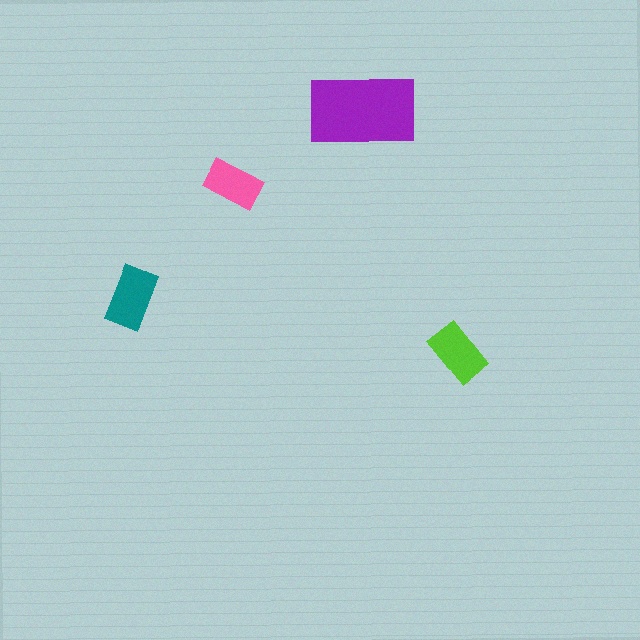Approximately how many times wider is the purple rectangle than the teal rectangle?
About 1.5 times wider.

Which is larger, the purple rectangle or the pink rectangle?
The purple one.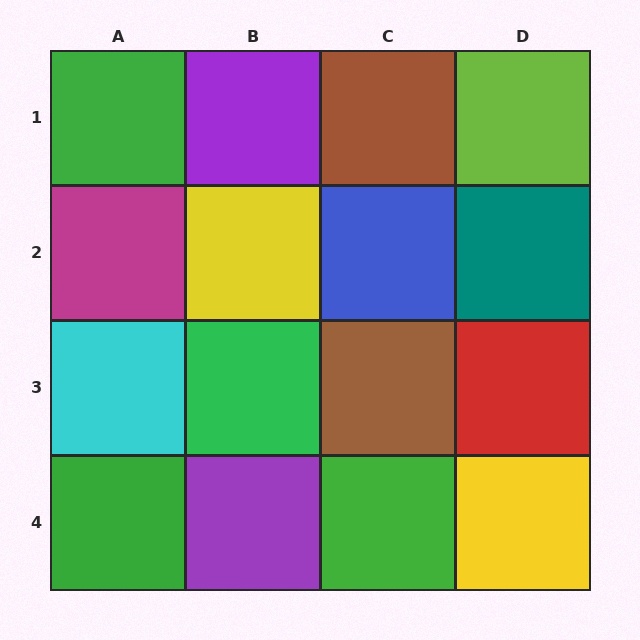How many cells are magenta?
1 cell is magenta.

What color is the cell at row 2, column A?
Magenta.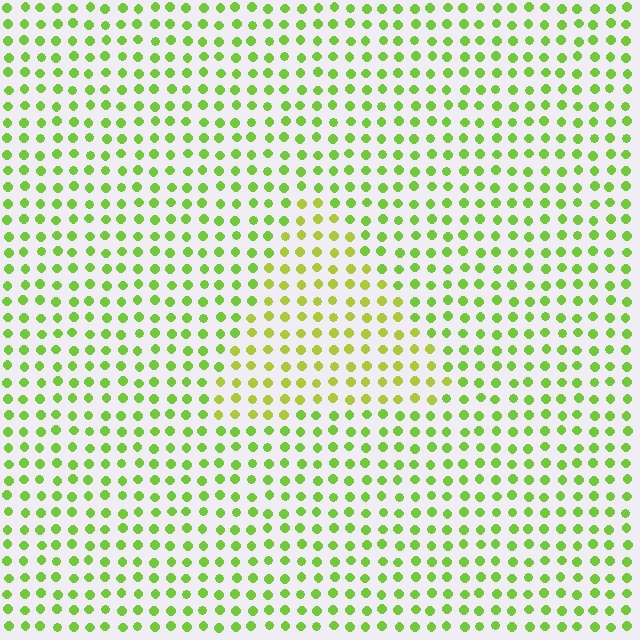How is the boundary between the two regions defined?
The boundary is defined purely by a slight shift in hue (about 24 degrees). Spacing, size, and orientation are identical on both sides.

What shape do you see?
I see a triangle.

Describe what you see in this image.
The image is filled with small lime elements in a uniform arrangement. A triangle-shaped region is visible where the elements are tinted to a slightly different hue, forming a subtle color boundary.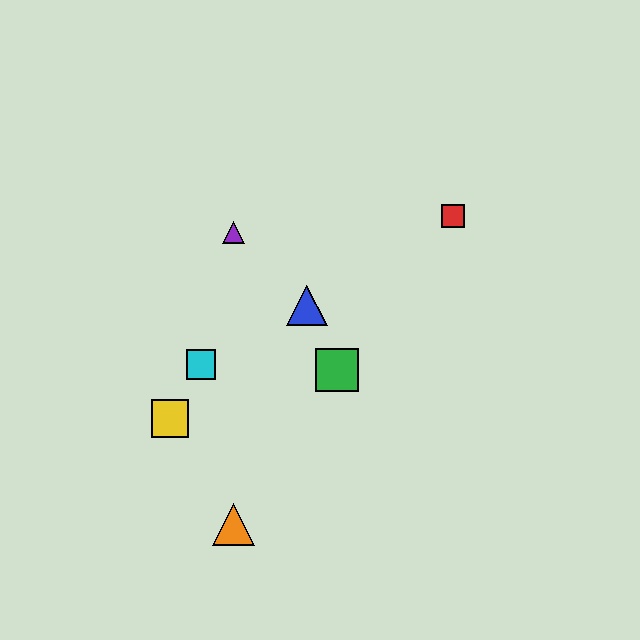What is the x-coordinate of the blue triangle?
The blue triangle is at x≈307.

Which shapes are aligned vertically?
The purple triangle, the orange triangle are aligned vertically.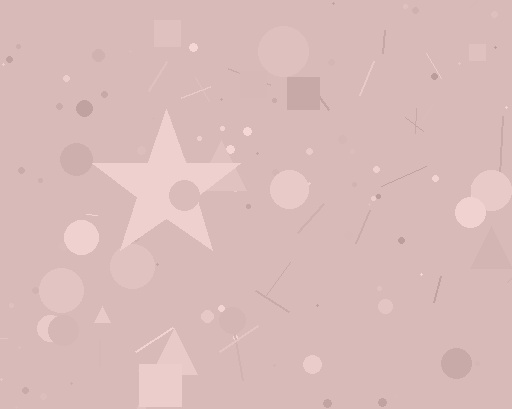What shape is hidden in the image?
A star is hidden in the image.